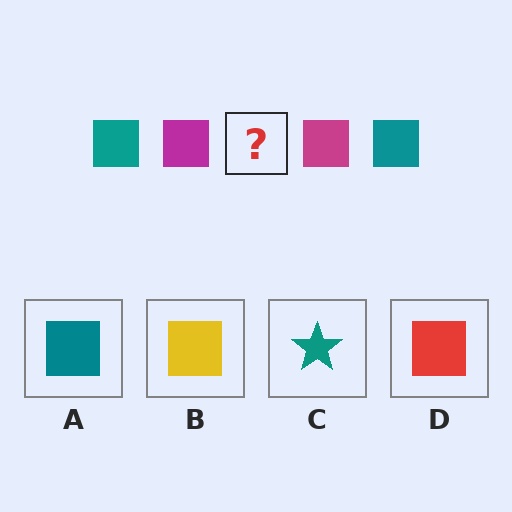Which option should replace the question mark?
Option A.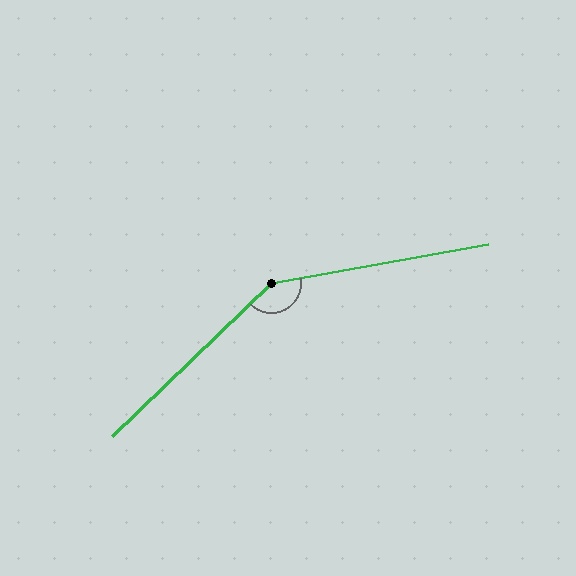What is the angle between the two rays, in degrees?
Approximately 146 degrees.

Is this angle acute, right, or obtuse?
It is obtuse.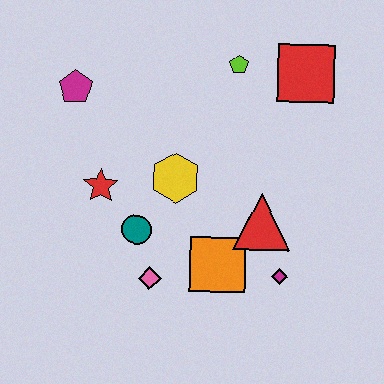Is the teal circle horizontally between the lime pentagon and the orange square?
No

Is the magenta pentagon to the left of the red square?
Yes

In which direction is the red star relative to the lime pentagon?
The red star is to the left of the lime pentagon.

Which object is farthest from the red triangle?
The magenta pentagon is farthest from the red triangle.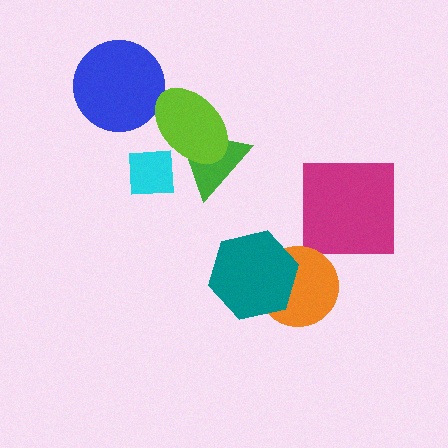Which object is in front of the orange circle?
The teal hexagon is in front of the orange circle.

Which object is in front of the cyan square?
The lime ellipse is in front of the cyan square.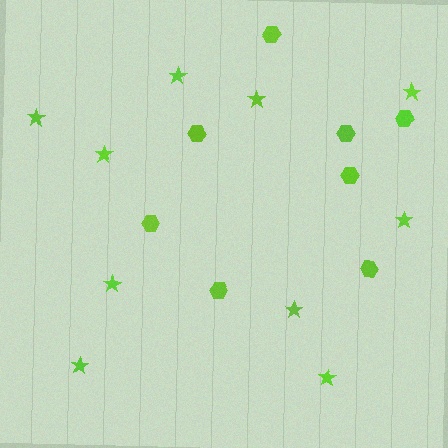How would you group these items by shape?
There are 2 groups: one group of hexagons (8) and one group of stars (10).